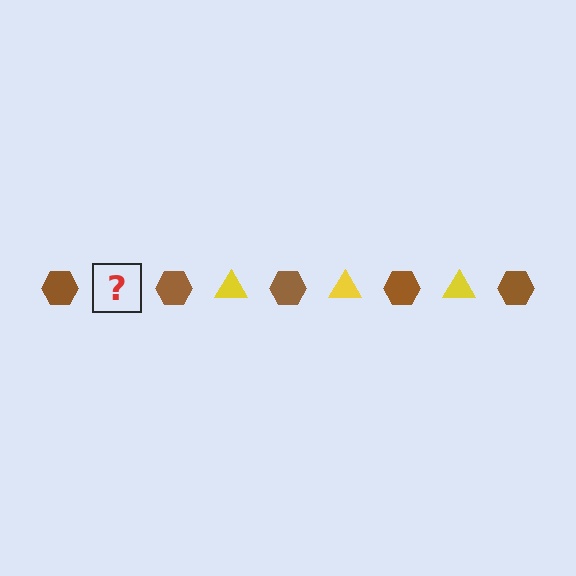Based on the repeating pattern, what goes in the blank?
The blank should be a yellow triangle.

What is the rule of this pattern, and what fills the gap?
The rule is that the pattern alternates between brown hexagon and yellow triangle. The gap should be filled with a yellow triangle.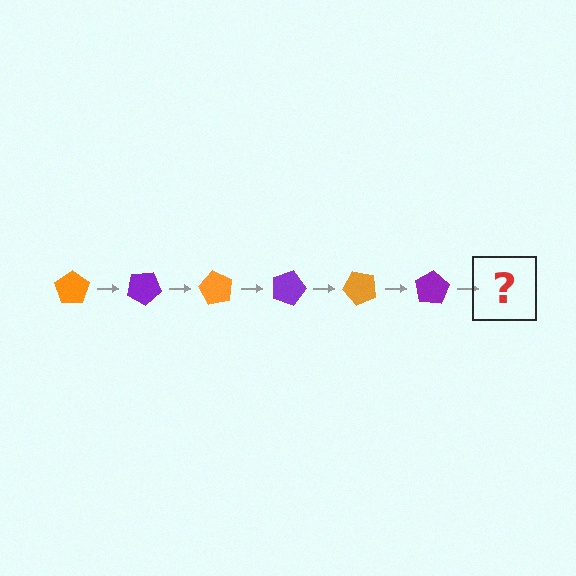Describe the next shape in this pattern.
It should be an orange pentagon, rotated 180 degrees from the start.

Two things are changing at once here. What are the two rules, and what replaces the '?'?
The two rules are that it rotates 30 degrees each step and the color cycles through orange and purple. The '?' should be an orange pentagon, rotated 180 degrees from the start.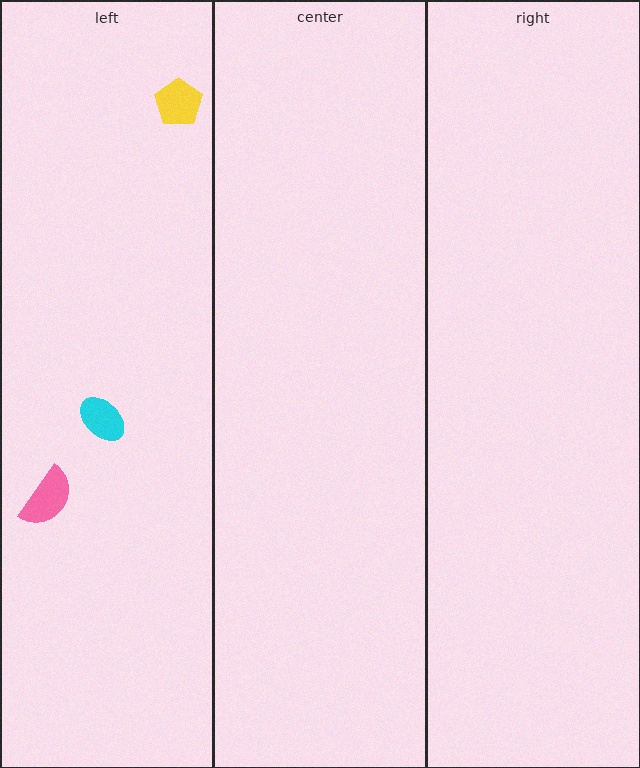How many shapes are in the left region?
3.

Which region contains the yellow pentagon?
The left region.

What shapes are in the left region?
The cyan ellipse, the yellow pentagon, the pink semicircle.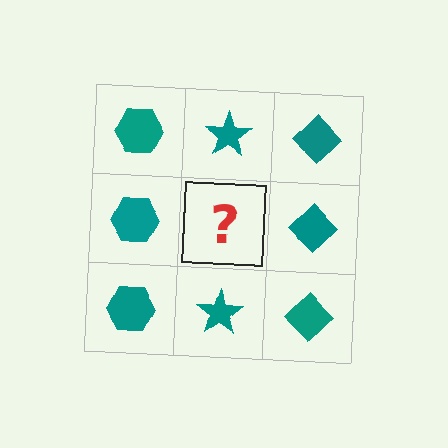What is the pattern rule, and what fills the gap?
The rule is that each column has a consistent shape. The gap should be filled with a teal star.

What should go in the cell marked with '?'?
The missing cell should contain a teal star.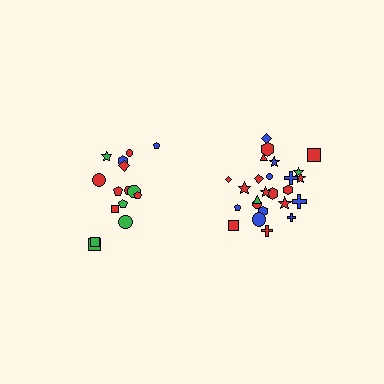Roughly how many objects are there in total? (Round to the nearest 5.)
Roughly 40 objects in total.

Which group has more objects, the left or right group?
The right group.